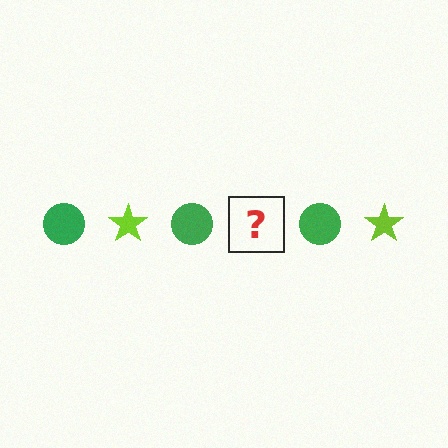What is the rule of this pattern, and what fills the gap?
The rule is that the pattern alternates between green circle and lime star. The gap should be filled with a lime star.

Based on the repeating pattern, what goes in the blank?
The blank should be a lime star.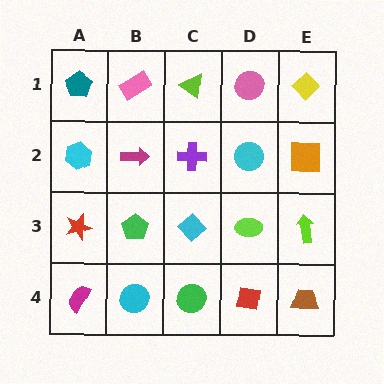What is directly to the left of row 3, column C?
A green pentagon.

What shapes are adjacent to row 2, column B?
A pink rectangle (row 1, column B), a green pentagon (row 3, column B), a cyan hexagon (row 2, column A), a purple cross (row 2, column C).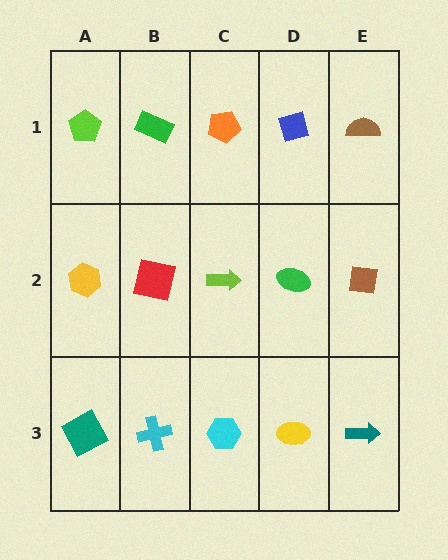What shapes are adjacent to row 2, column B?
A green rectangle (row 1, column B), a cyan cross (row 3, column B), a yellow hexagon (row 2, column A), a lime arrow (row 2, column C).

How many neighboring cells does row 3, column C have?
3.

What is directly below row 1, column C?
A lime arrow.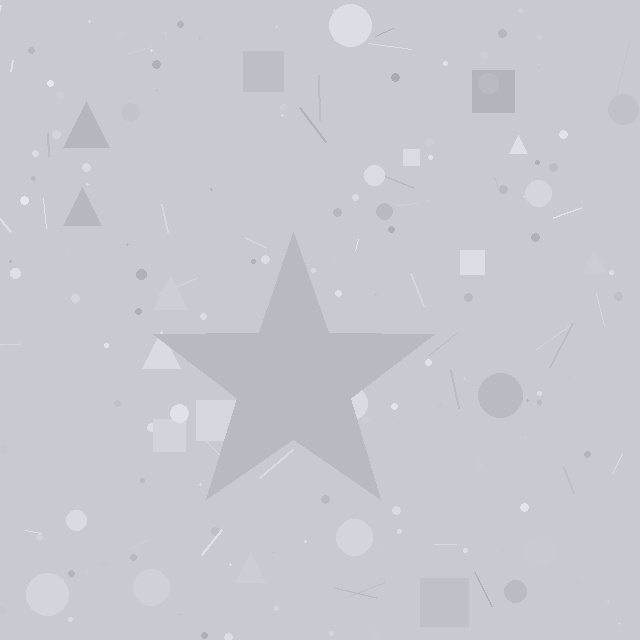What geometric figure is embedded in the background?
A star is embedded in the background.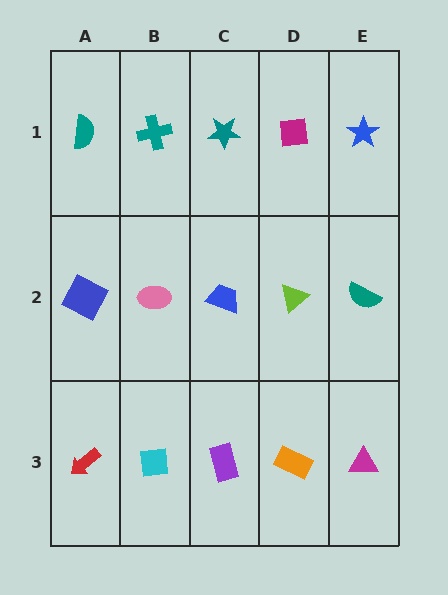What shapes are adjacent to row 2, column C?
A teal star (row 1, column C), a purple rectangle (row 3, column C), a pink ellipse (row 2, column B), a lime triangle (row 2, column D).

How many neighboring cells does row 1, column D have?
3.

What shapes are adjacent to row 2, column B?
A teal cross (row 1, column B), a cyan square (row 3, column B), a blue square (row 2, column A), a blue trapezoid (row 2, column C).